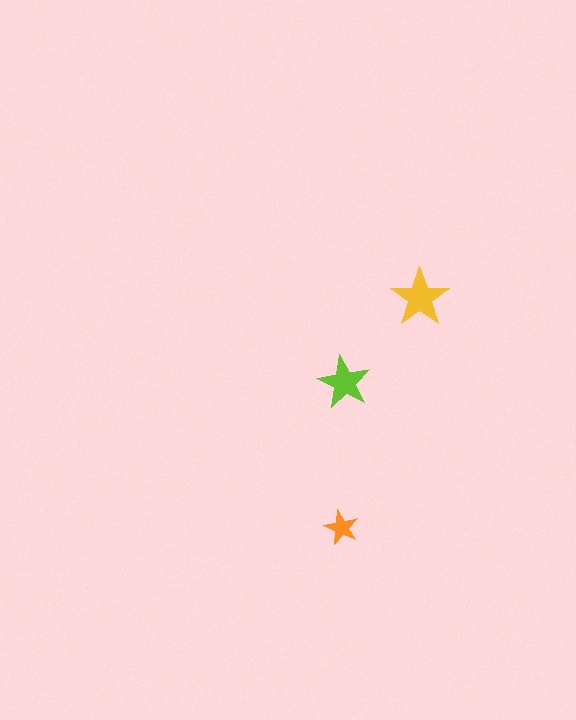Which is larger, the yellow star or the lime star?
The yellow one.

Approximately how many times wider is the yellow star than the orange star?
About 1.5 times wider.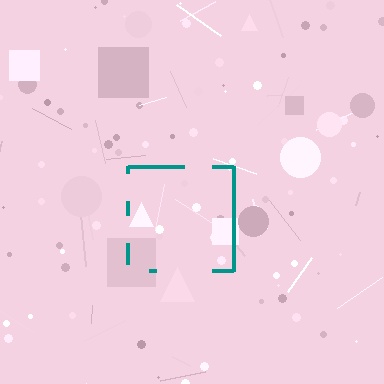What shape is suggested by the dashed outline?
The dashed outline suggests a square.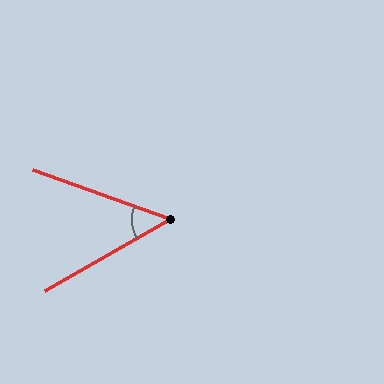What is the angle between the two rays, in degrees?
Approximately 49 degrees.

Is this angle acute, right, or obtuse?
It is acute.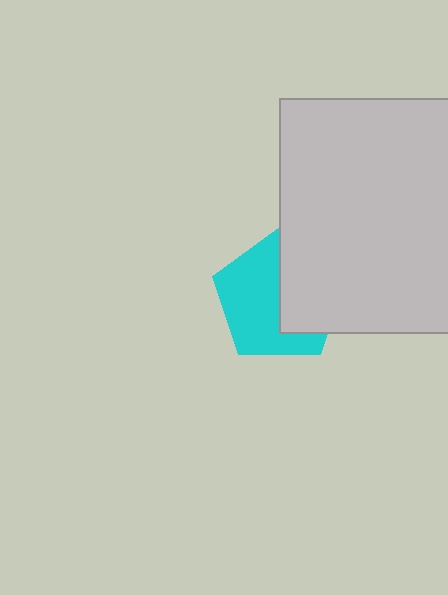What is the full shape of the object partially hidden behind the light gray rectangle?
The partially hidden object is a cyan pentagon.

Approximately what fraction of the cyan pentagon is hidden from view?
Roughly 42% of the cyan pentagon is hidden behind the light gray rectangle.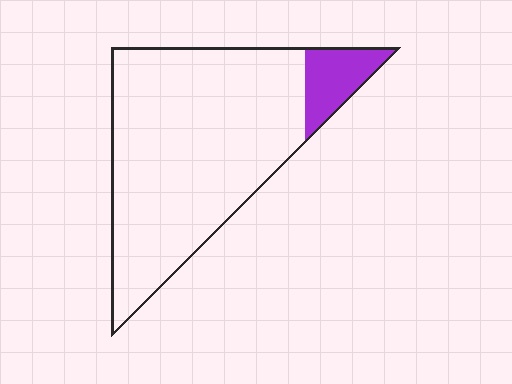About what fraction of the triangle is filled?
About one tenth (1/10).